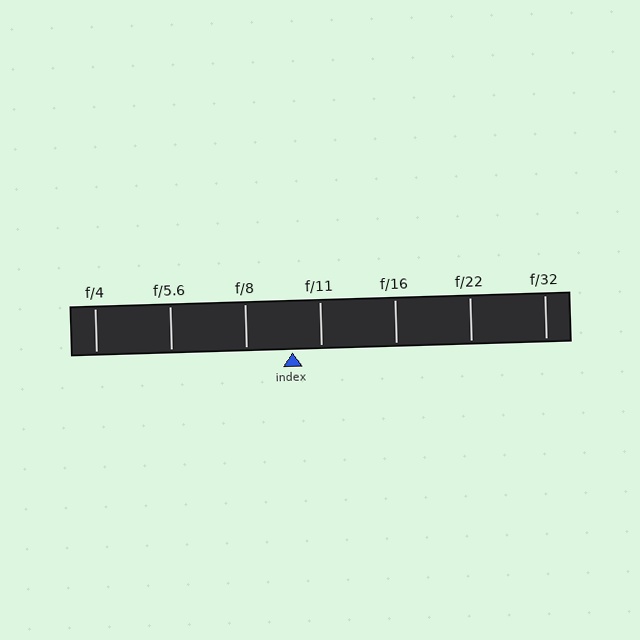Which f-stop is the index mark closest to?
The index mark is closest to f/11.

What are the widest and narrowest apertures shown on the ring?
The widest aperture shown is f/4 and the narrowest is f/32.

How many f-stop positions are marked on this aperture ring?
There are 7 f-stop positions marked.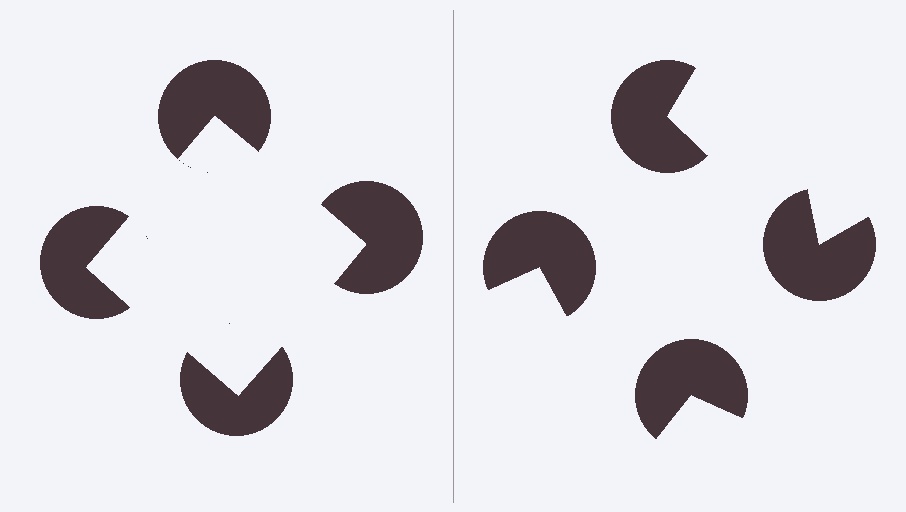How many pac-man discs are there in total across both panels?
8 — 4 on each side.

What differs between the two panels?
The pac-man discs are positioned identically on both sides; only the wedge orientations differ. On the left they align to a square; on the right they are misaligned.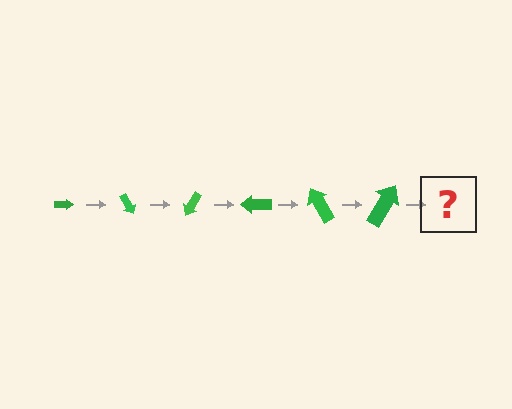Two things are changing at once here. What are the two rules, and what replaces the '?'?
The two rules are that the arrow grows larger each step and it rotates 60 degrees each step. The '?' should be an arrow, larger than the previous one and rotated 360 degrees from the start.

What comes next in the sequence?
The next element should be an arrow, larger than the previous one and rotated 360 degrees from the start.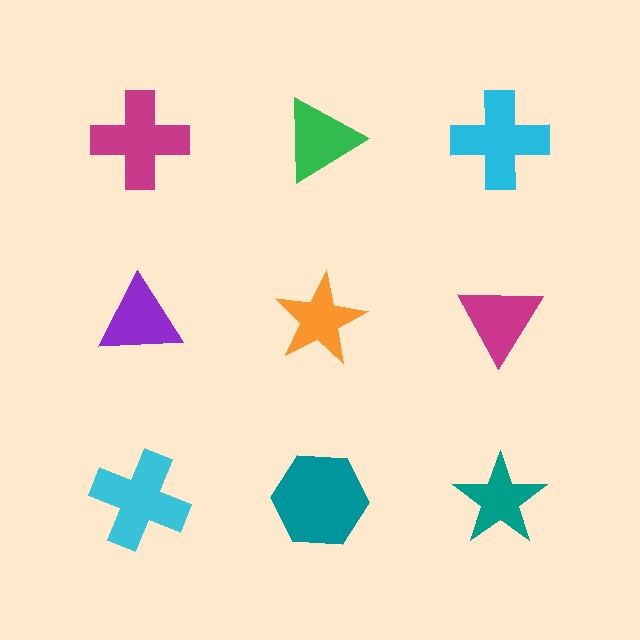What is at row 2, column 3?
A magenta triangle.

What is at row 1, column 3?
A cyan cross.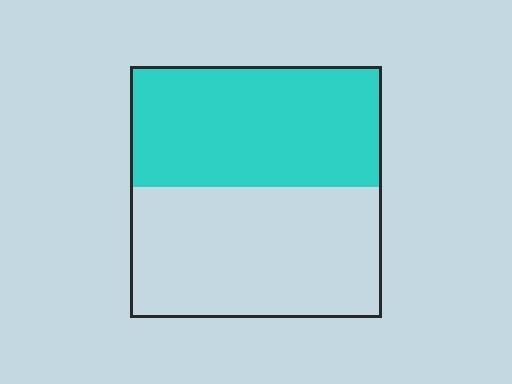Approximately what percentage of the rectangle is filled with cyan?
Approximately 50%.